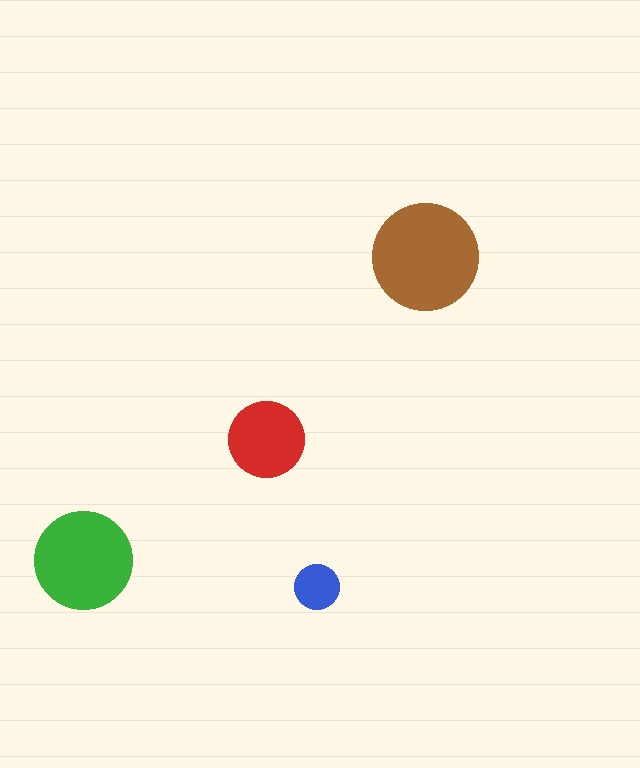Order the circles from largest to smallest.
the brown one, the green one, the red one, the blue one.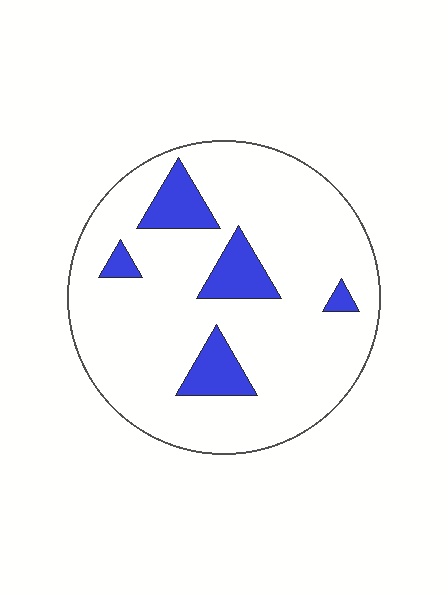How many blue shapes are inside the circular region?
5.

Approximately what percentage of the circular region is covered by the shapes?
Approximately 15%.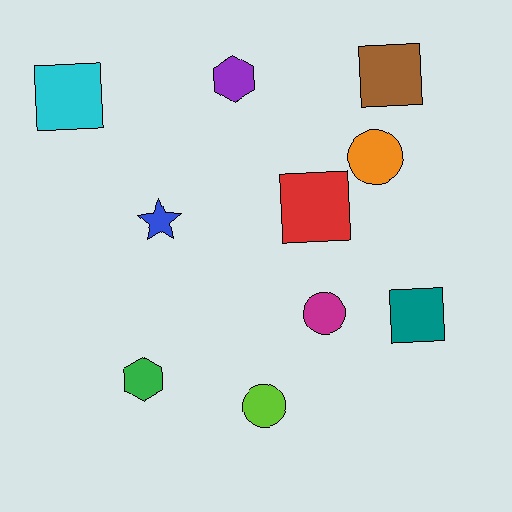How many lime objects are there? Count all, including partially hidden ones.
There is 1 lime object.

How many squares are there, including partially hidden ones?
There are 4 squares.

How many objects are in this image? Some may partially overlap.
There are 10 objects.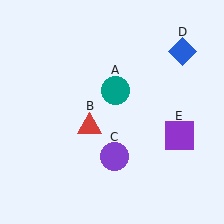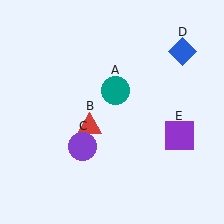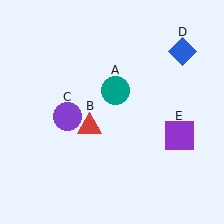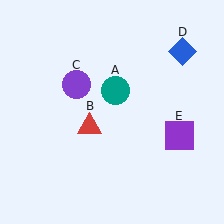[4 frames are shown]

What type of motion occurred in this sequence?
The purple circle (object C) rotated clockwise around the center of the scene.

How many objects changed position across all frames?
1 object changed position: purple circle (object C).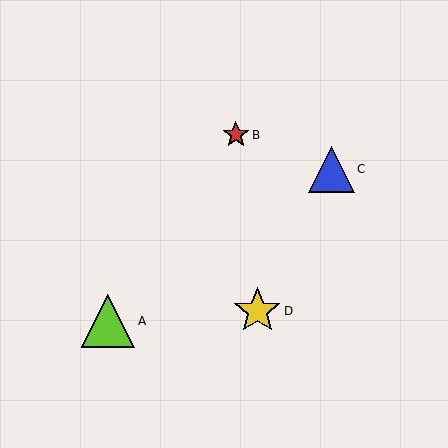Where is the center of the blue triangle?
The center of the blue triangle is at (332, 169).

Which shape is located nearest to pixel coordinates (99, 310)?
The lime triangle (labeled A) at (108, 321) is nearest to that location.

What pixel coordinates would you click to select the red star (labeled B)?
Click at (236, 135) to select the red star B.